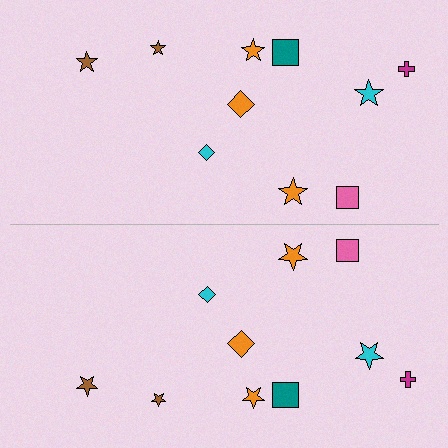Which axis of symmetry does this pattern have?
The pattern has a horizontal axis of symmetry running through the center of the image.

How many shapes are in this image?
There are 20 shapes in this image.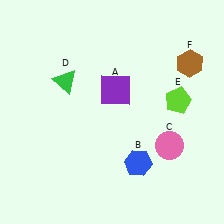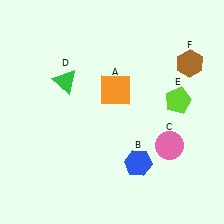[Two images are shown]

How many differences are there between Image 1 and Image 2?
There is 1 difference between the two images.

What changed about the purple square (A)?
In Image 1, A is purple. In Image 2, it changed to orange.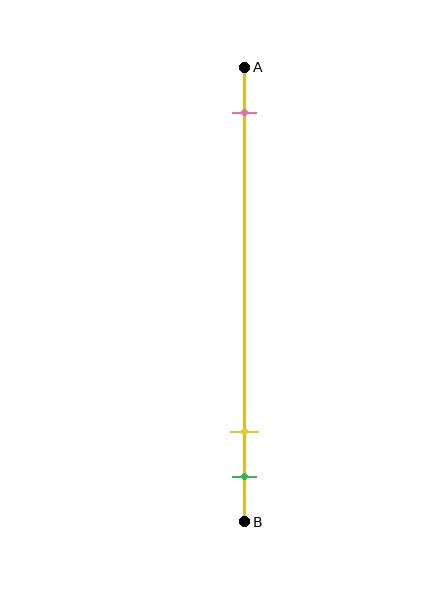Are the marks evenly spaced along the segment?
No, the marks are not evenly spaced.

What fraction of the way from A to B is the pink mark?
The pink mark is approximately 10% (0.1) of the way from A to B.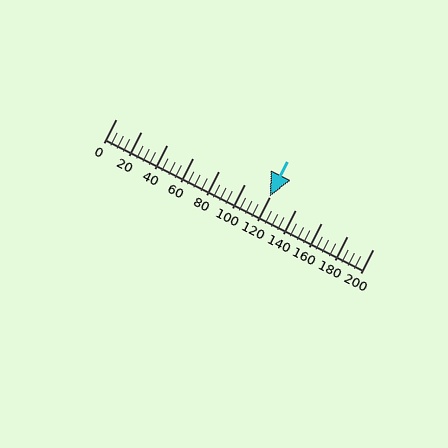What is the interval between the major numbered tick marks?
The major tick marks are spaced 20 units apart.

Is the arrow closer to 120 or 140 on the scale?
The arrow is closer to 120.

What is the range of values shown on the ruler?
The ruler shows values from 0 to 200.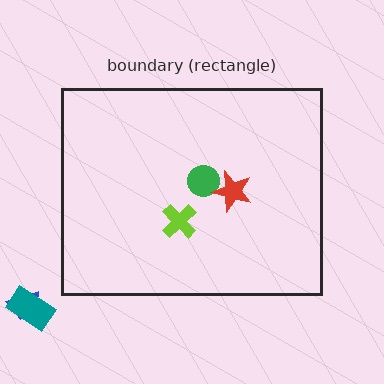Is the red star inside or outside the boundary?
Inside.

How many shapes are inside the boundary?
3 inside, 2 outside.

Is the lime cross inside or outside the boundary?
Inside.